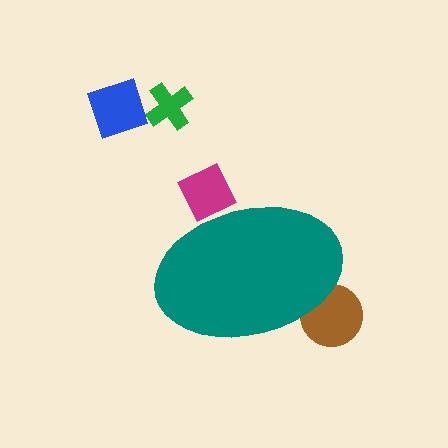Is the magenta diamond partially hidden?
Yes, the magenta diamond is partially hidden behind the teal ellipse.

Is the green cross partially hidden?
No, the green cross is fully visible.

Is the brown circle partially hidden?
Yes, the brown circle is partially hidden behind the teal ellipse.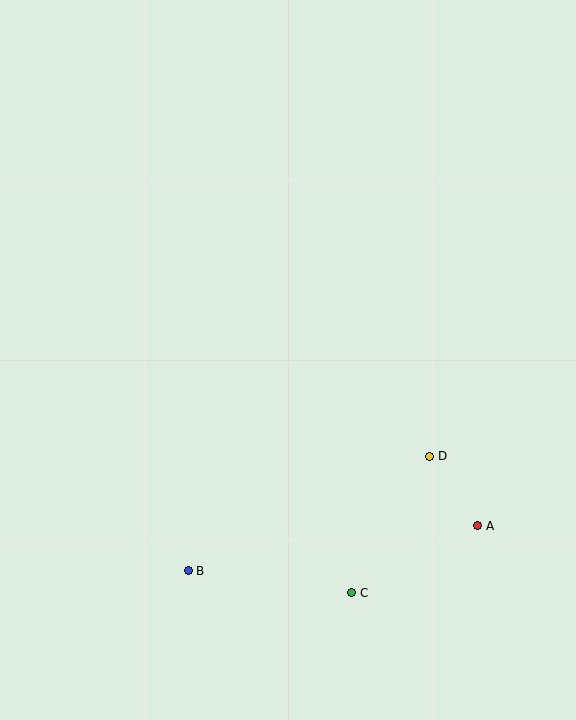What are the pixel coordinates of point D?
Point D is at (430, 456).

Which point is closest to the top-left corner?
Point B is closest to the top-left corner.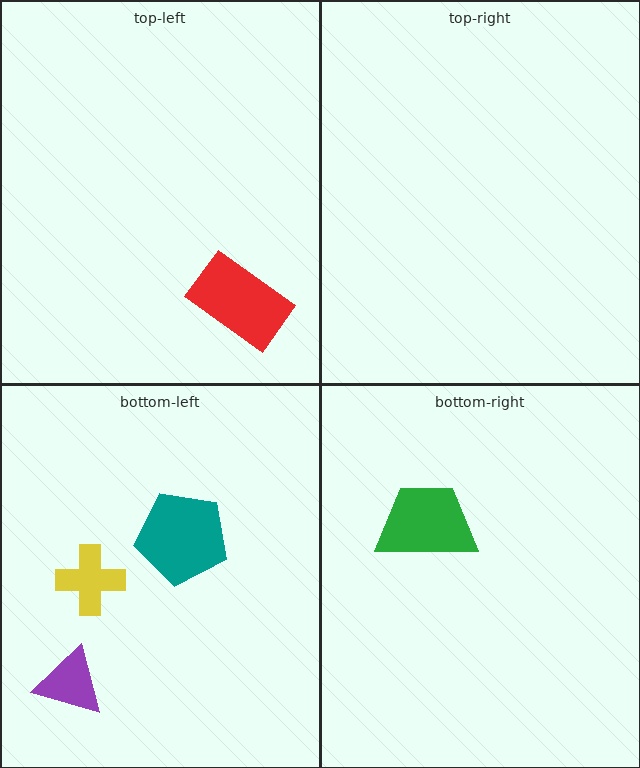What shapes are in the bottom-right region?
The green trapezoid.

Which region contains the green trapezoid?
The bottom-right region.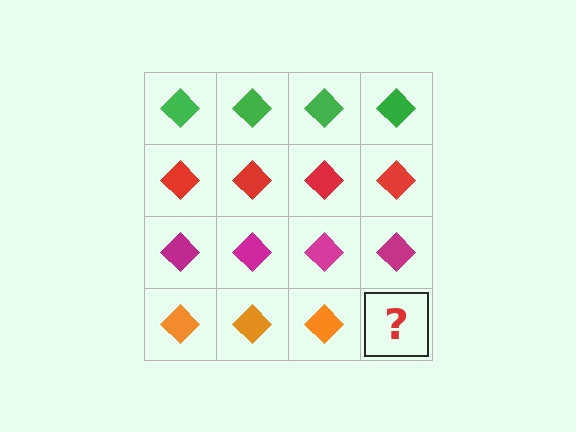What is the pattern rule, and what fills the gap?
The rule is that each row has a consistent color. The gap should be filled with an orange diamond.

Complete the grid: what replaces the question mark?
The question mark should be replaced with an orange diamond.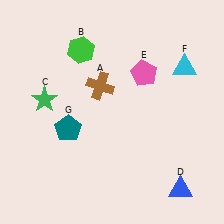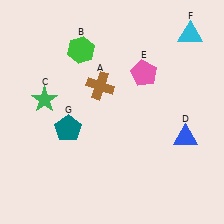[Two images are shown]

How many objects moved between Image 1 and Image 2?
2 objects moved between the two images.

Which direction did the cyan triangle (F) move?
The cyan triangle (F) moved up.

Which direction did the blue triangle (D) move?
The blue triangle (D) moved up.